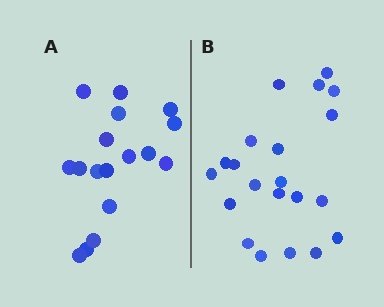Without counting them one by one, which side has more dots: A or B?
Region B (the right region) has more dots.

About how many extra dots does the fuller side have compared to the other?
Region B has about 4 more dots than region A.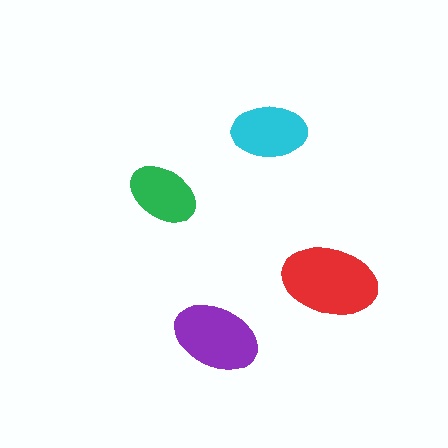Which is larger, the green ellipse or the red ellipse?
The red one.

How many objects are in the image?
There are 4 objects in the image.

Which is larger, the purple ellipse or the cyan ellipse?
The purple one.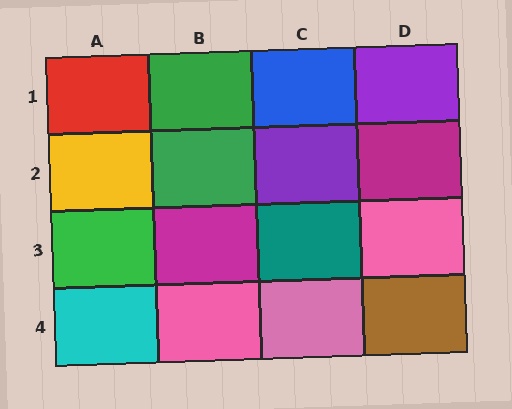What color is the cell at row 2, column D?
Magenta.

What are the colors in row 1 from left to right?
Red, green, blue, purple.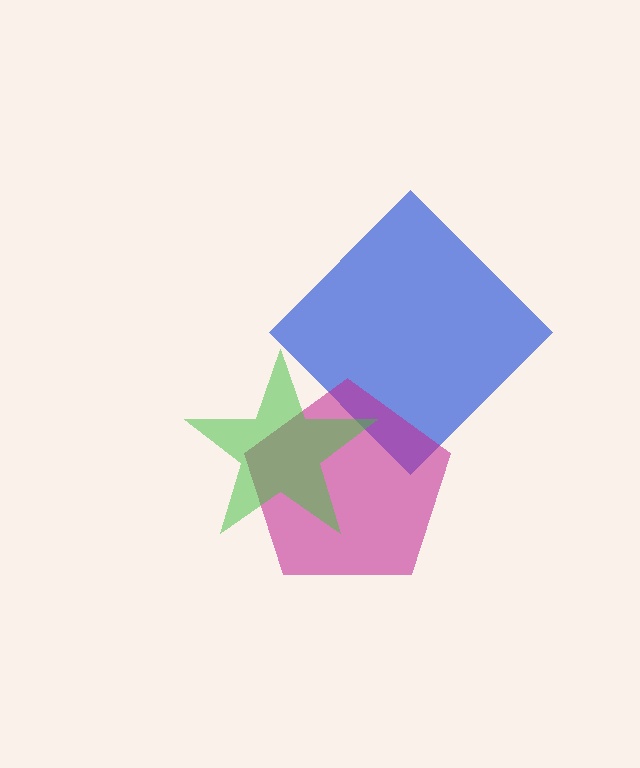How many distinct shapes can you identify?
There are 3 distinct shapes: a blue diamond, a magenta pentagon, a green star.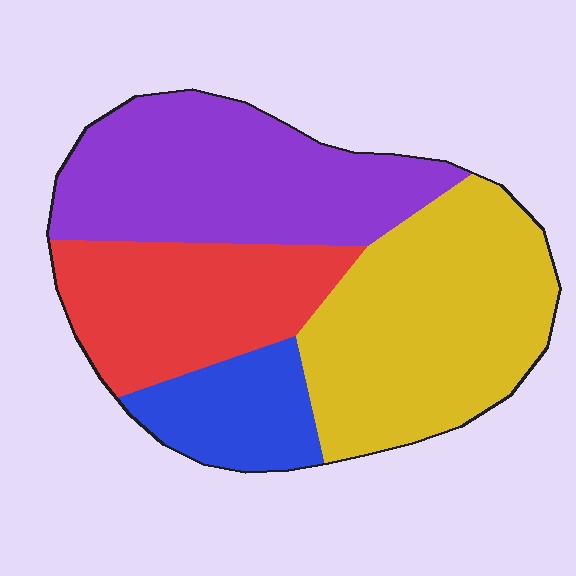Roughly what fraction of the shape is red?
Red covers around 20% of the shape.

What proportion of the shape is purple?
Purple covers roughly 30% of the shape.